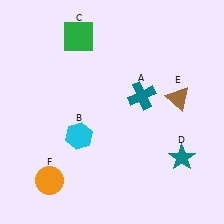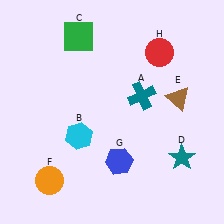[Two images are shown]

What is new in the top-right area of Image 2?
A red circle (H) was added in the top-right area of Image 2.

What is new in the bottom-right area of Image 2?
A blue hexagon (G) was added in the bottom-right area of Image 2.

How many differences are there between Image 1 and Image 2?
There are 2 differences between the two images.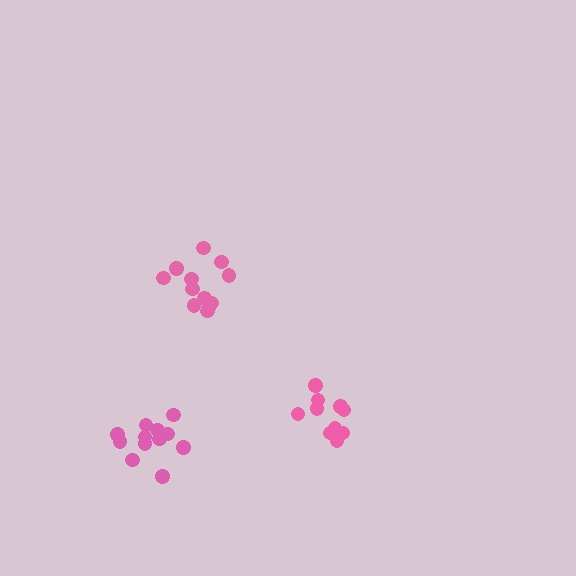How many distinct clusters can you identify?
There are 3 distinct clusters.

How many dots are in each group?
Group 1: 12 dots, Group 2: 10 dots, Group 3: 12 dots (34 total).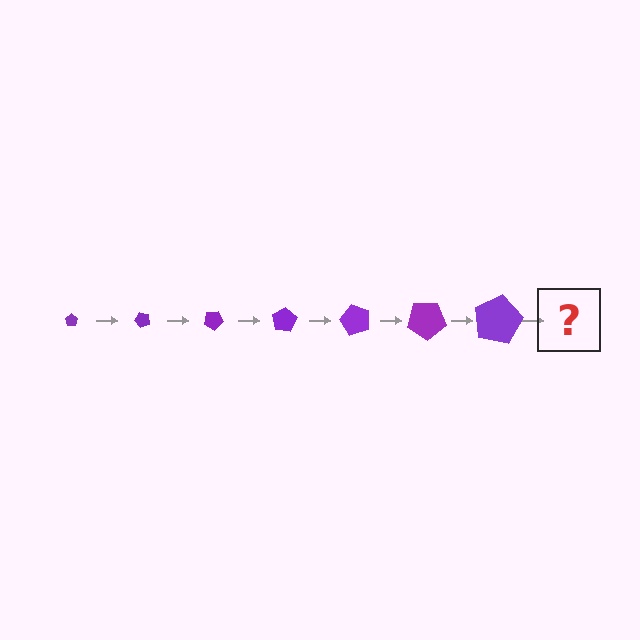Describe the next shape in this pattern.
It should be a pentagon, larger than the previous one and rotated 350 degrees from the start.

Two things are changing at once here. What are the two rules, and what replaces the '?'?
The two rules are that the pentagon grows larger each step and it rotates 50 degrees each step. The '?' should be a pentagon, larger than the previous one and rotated 350 degrees from the start.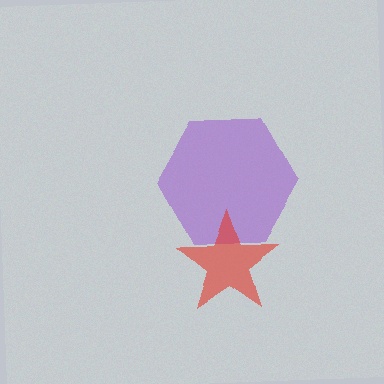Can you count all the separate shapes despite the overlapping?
Yes, there are 2 separate shapes.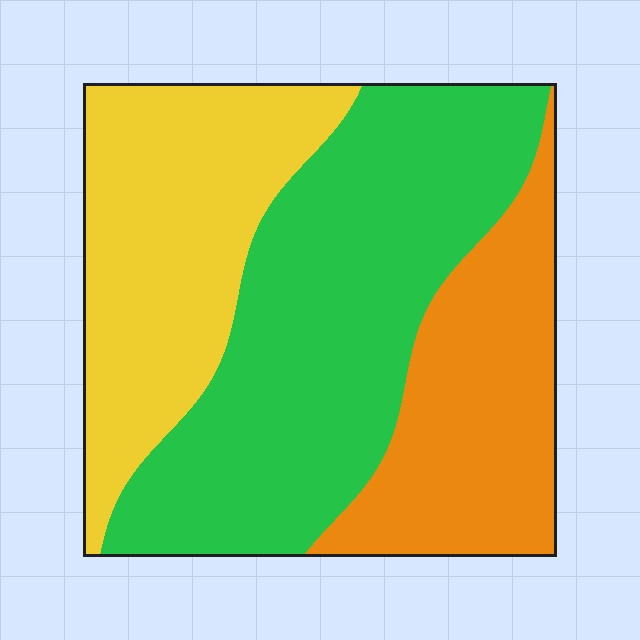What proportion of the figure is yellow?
Yellow covers around 30% of the figure.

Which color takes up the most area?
Green, at roughly 45%.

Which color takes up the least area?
Orange, at roughly 25%.